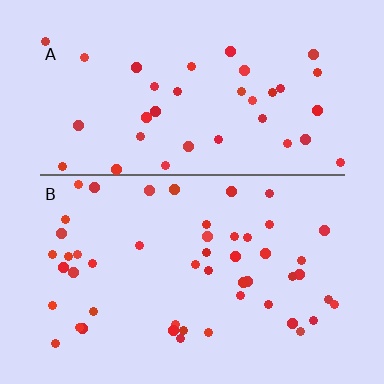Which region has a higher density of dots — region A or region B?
B (the bottom).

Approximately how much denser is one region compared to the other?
Approximately 1.4× — region B over region A.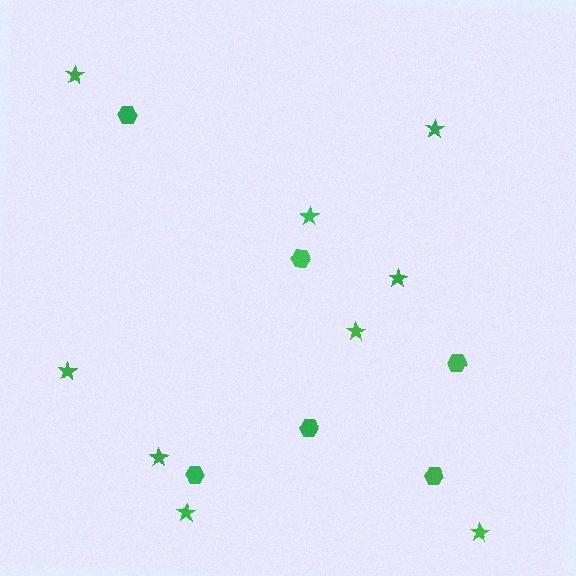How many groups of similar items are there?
There are 2 groups: one group of stars (9) and one group of hexagons (6).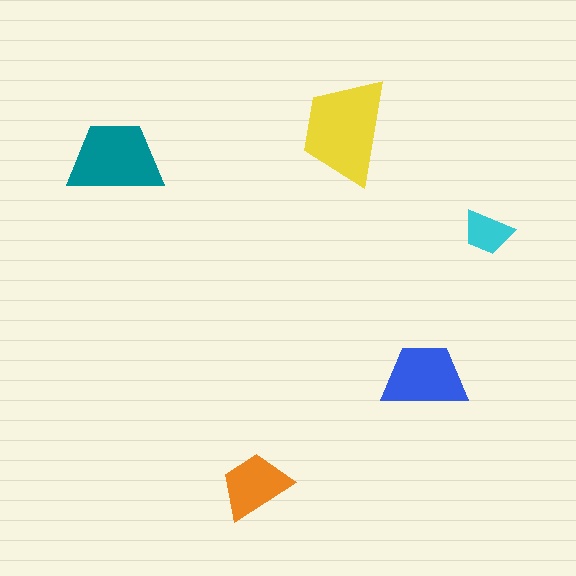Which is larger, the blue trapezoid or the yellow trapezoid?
The yellow one.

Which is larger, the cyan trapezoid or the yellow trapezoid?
The yellow one.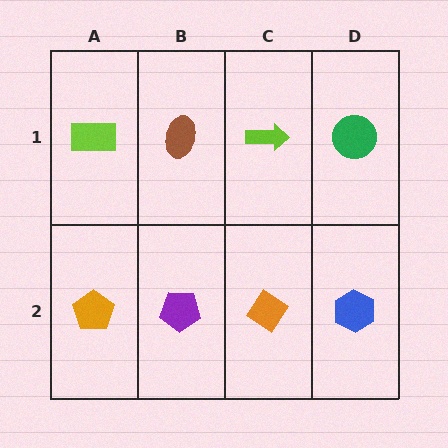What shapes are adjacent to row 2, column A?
A lime rectangle (row 1, column A), a purple pentagon (row 2, column B).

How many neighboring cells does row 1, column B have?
3.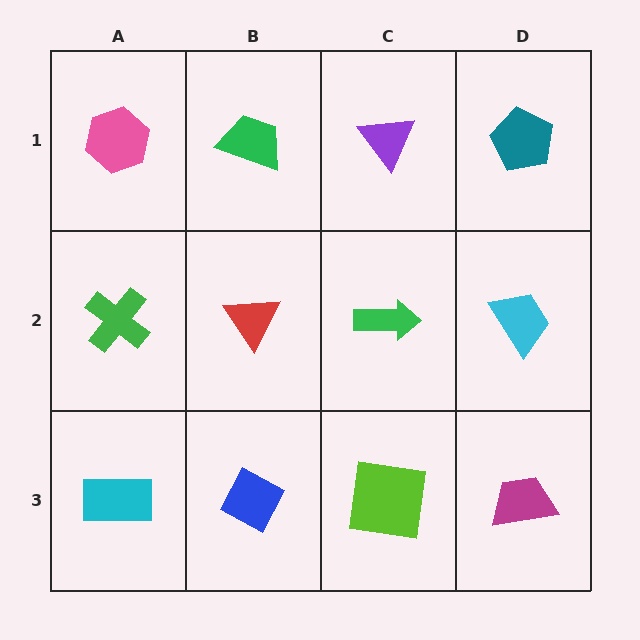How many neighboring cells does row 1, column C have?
3.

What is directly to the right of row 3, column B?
A lime square.